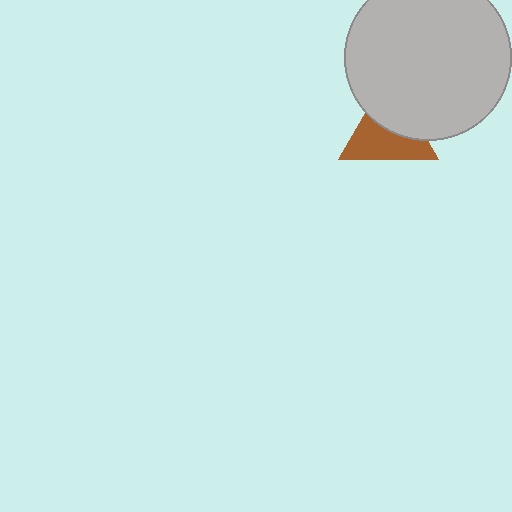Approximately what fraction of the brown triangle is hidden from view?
Roughly 44% of the brown triangle is hidden behind the light gray circle.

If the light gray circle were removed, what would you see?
You would see the complete brown triangle.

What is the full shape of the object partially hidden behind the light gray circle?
The partially hidden object is a brown triangle.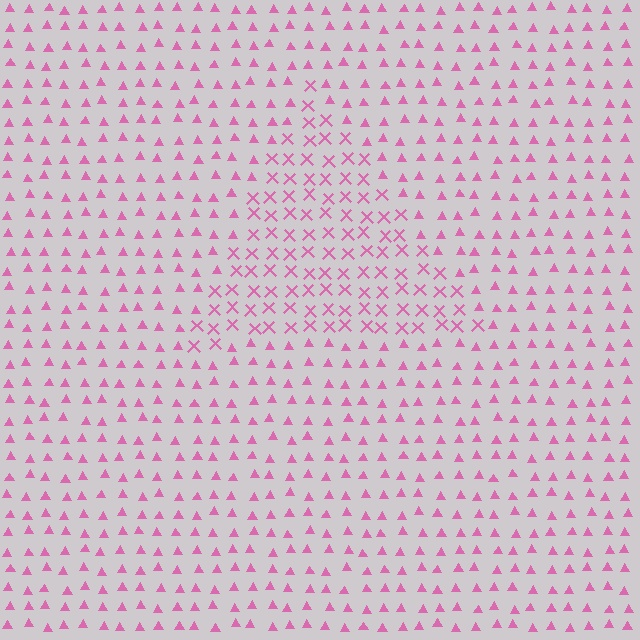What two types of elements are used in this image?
The image uses X marks inside the triangle region and triangles outside it.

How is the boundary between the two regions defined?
The boundary is defined by a change in element shape: X marks inside vs. triangles outside. All elements share the same color and spacing.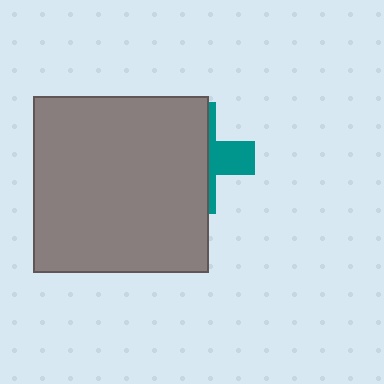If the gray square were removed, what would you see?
You would see the complete teal cross.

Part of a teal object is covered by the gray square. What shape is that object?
It is a cross.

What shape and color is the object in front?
The object in front is a gray square.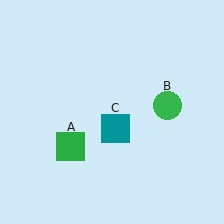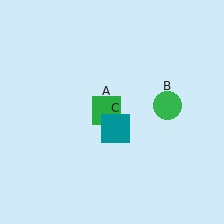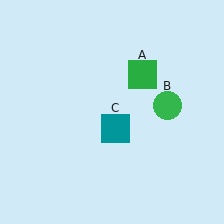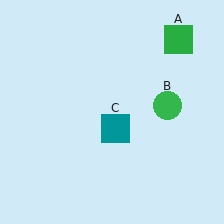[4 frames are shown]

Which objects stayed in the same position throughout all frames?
Green circle (object B) and teal square (object C) remained stationary.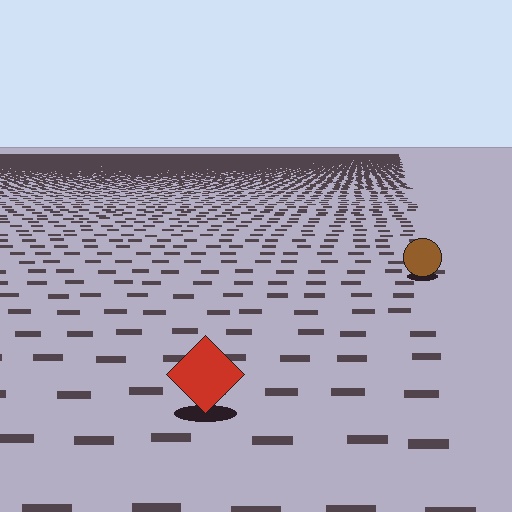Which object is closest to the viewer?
The red diamond is closest. The texture marks near it are larger and more spread out.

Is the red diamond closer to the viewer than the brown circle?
Yes. The red diamond is closer — you can tell from the texture gradient: the ground texture is coarser near it.